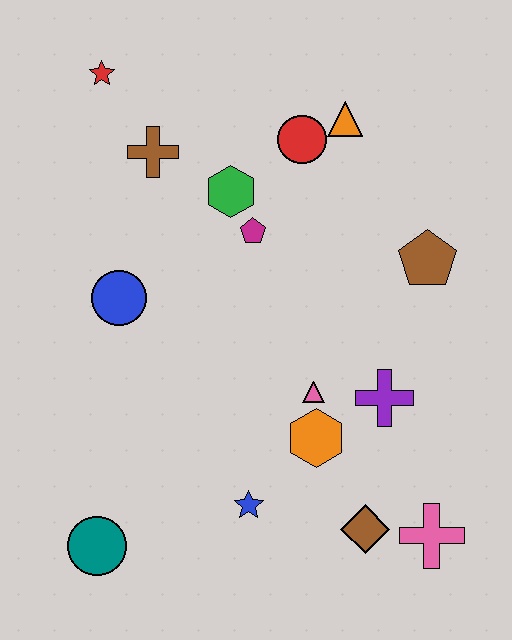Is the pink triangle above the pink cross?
Yes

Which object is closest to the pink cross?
The brown diamond is closest to the pink cross.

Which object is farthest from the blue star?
The red star is farthest from the blue star.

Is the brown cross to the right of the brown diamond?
No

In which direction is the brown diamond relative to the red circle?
The brown diamond is below the red circle.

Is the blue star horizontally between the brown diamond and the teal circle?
Yes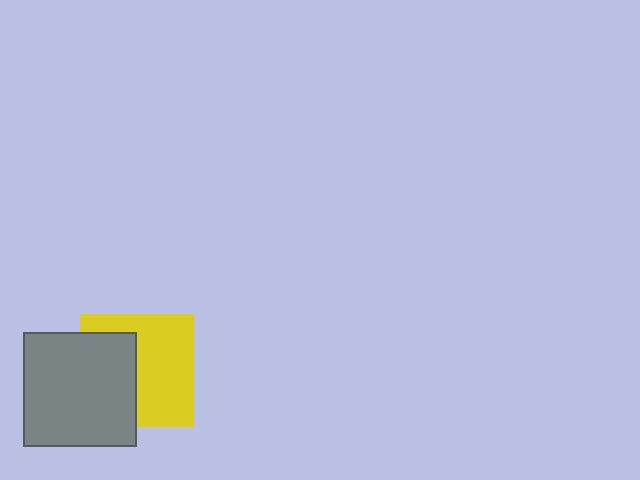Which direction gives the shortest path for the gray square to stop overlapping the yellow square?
Moving left gives the shortest separation.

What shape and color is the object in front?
The object in front is a gray square.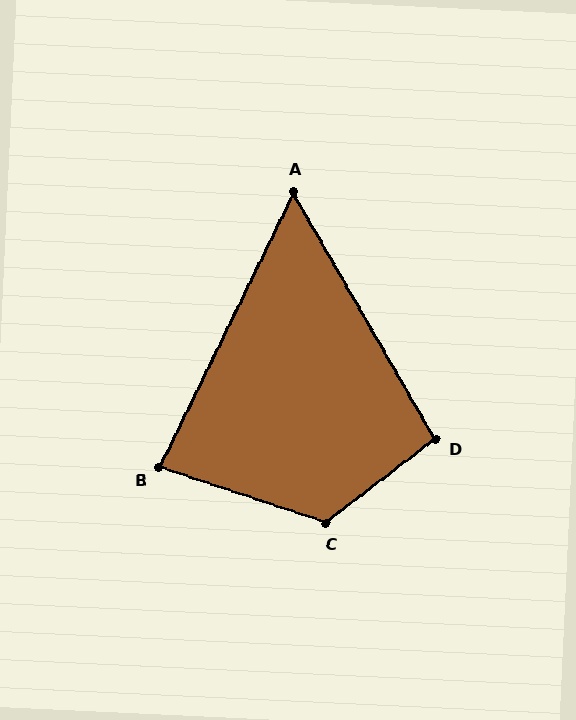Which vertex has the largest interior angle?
C, at approximately 124 degrees.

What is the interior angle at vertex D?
Approximately 97 degrees (obtuse).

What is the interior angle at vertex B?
Approximately 83 degrees (acute).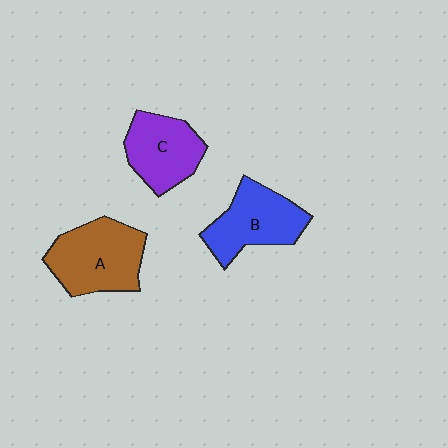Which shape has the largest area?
Shape A (brown).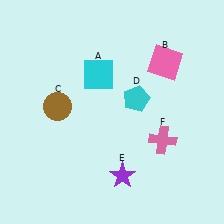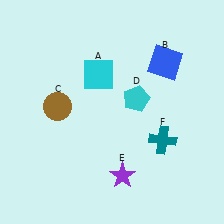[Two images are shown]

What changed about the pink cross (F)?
In Image 1, F is pink. In Image 2, it changed to teal.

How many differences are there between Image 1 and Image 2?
There are 2 differences between the two images.